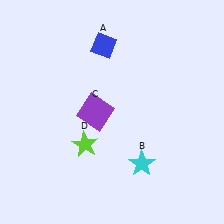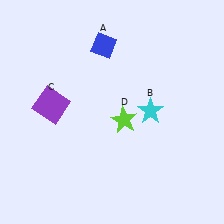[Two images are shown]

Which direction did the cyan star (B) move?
The cyan star (B) moved up.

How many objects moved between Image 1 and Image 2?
3 objects moved between the two images.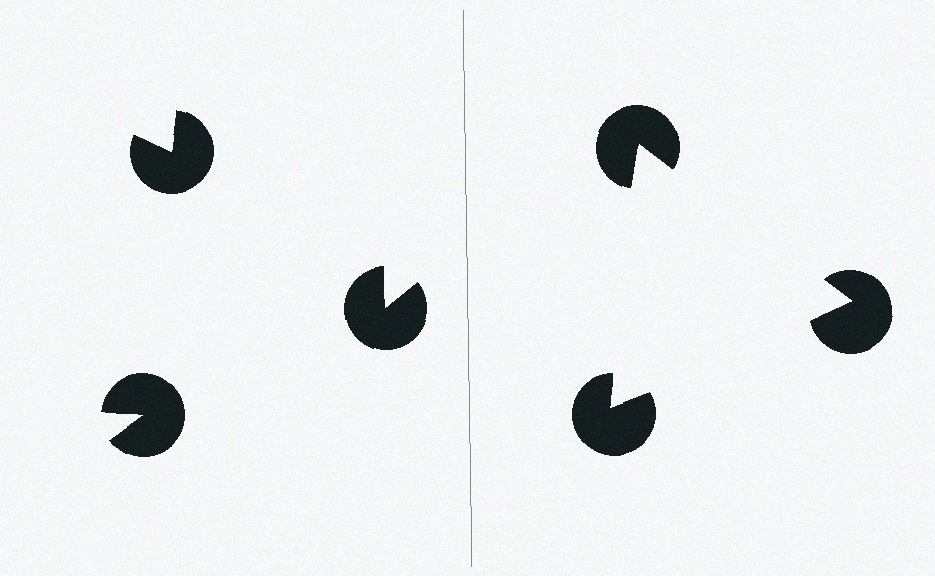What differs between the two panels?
The pac-man discs are positioned identically on both sides; only the wedge orientations differ. On the right they align to a triangle; on the left they are misaligned.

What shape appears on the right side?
An illusory triangle.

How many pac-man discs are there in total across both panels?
6 — 3 on each side.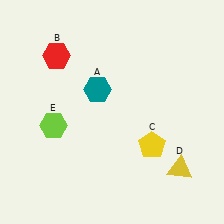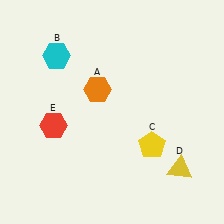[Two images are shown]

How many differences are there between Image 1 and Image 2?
There are 3 differences between the two images.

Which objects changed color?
A changed from teal to orange. B changed from red to cyan. E changed from lime to red.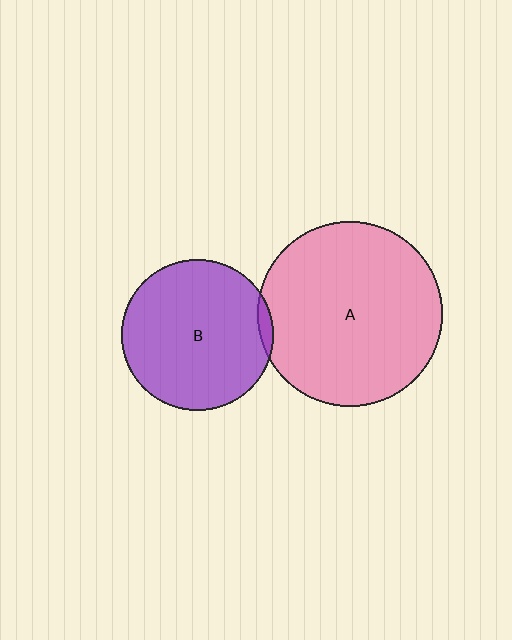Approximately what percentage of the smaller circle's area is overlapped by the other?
Approximately 5%.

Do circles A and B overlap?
Yes.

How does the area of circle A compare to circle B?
Approximately 1.5 times.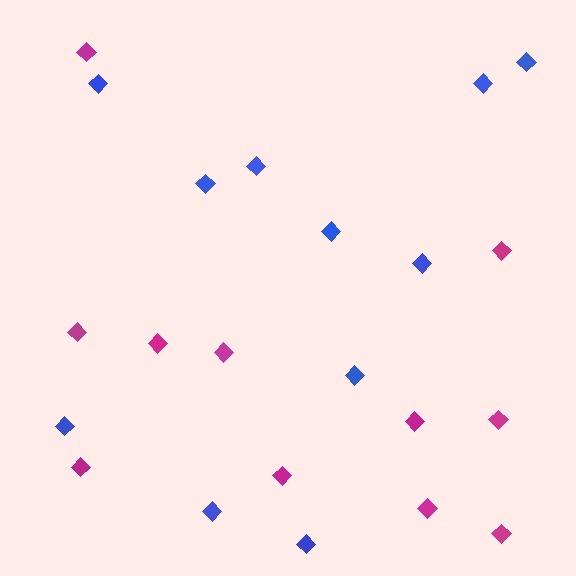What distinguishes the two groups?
There are 2 groups: one group of magenta diamonds (11) and one group of blue diamonds (11).